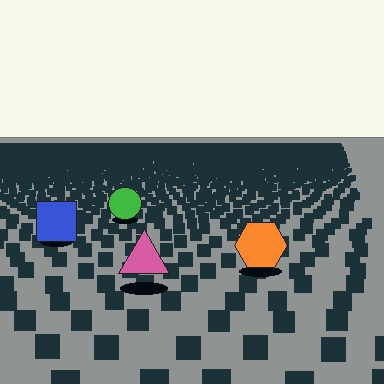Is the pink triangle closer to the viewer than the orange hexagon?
Yes. The pink triangle is closer — you can tell from the texture gradient: the ground texture is coarser near it.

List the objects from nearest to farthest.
From nearest to farthest: the pink triangle, the orange hexagon, the blue square, the green circle.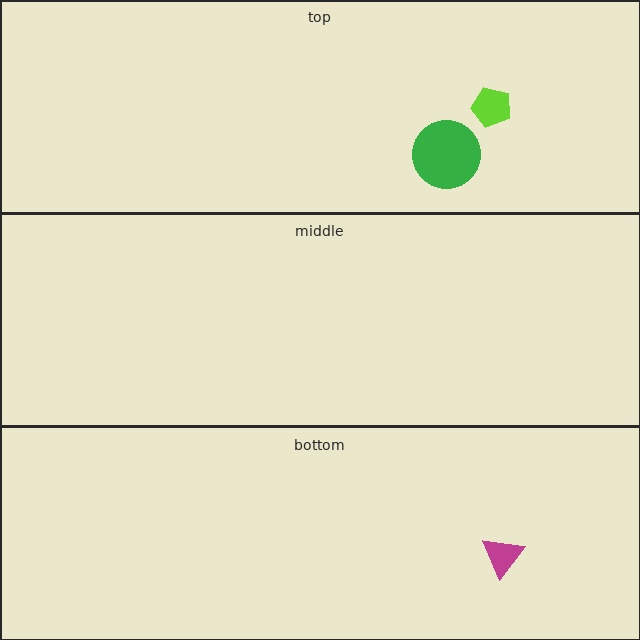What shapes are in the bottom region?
The magenta triangle.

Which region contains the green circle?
The top region.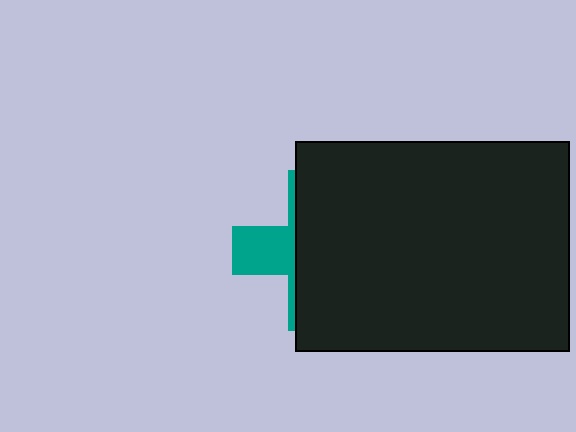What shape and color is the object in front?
The object in front is a black rectangle.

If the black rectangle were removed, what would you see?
You would see the complete teal cross.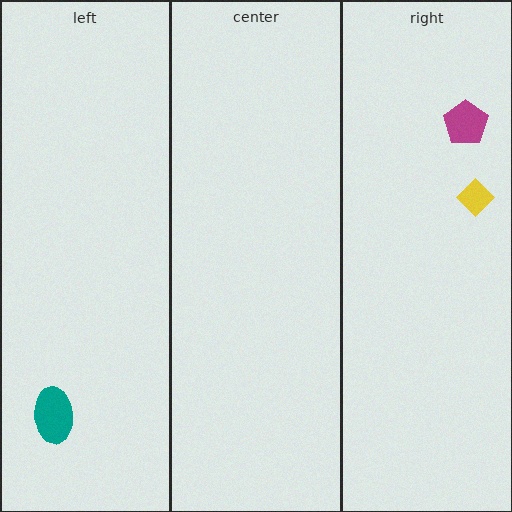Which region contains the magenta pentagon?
The right region.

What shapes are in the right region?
The yellow diamond, the magenta pentagon.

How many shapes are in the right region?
2.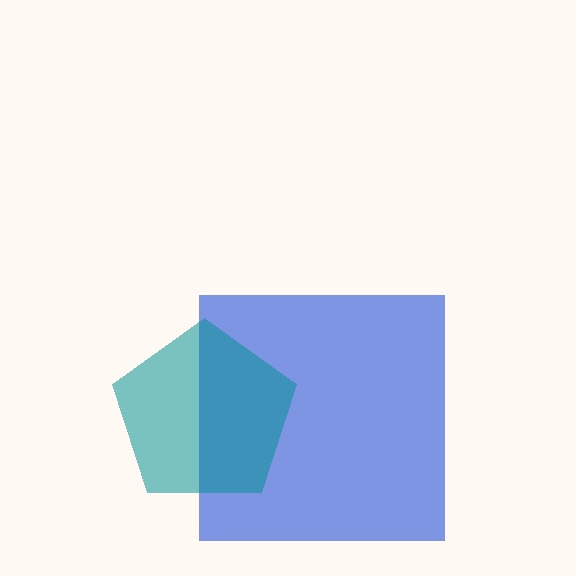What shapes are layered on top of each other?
The layered shapes are: a blue square, a teal pentagon.